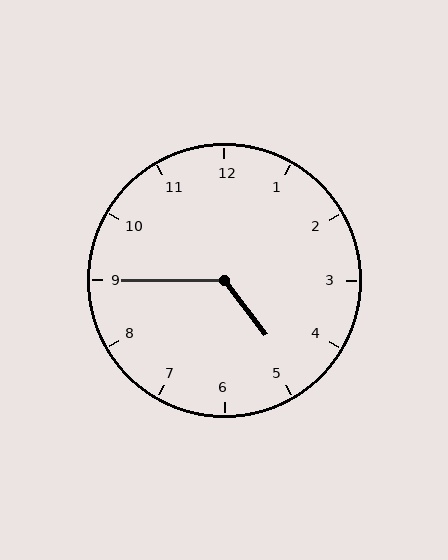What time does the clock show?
4:45.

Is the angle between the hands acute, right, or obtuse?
It is obtuse.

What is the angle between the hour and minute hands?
Approximately 128 degrees.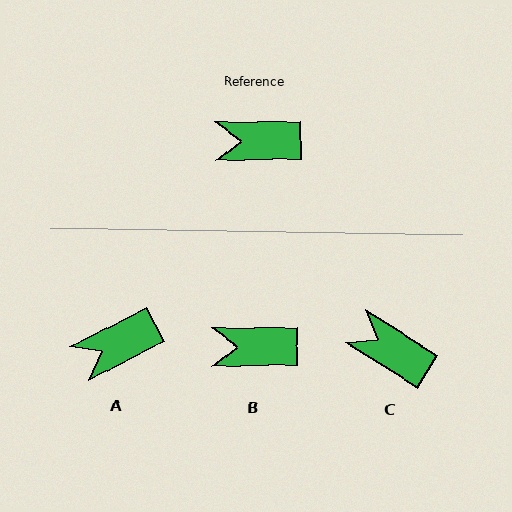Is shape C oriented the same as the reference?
No, it is off by about 33 degrees.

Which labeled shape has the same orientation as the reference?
B.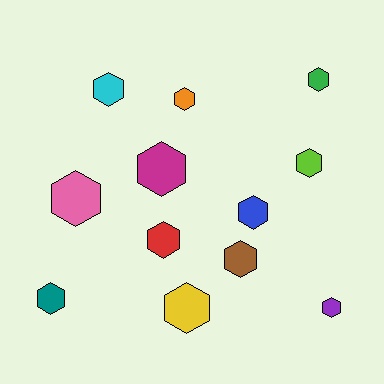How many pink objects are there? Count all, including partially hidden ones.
There is 1 pink object.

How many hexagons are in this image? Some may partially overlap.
There are 12 hexagons.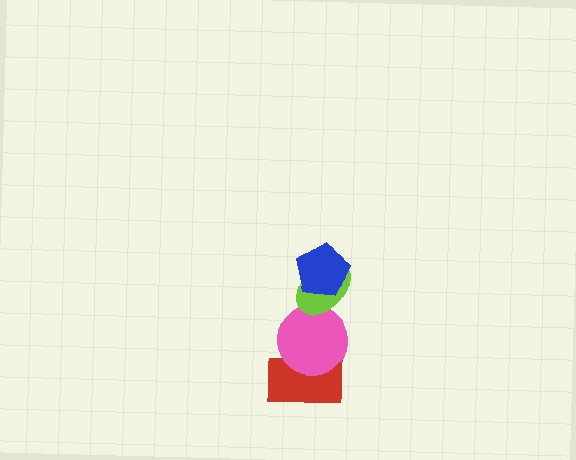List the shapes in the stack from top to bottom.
From top to bottom: the blue pentagon, the lime ellipse, the pink circle, the red rectangle.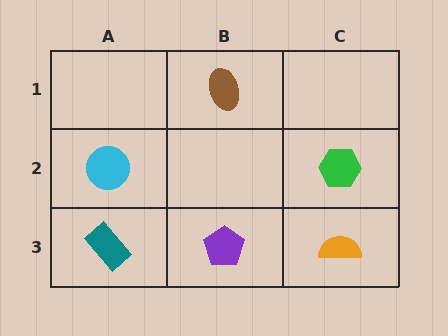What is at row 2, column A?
A cyan circle.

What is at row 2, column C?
A green hexagon.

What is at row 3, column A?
A teal rectangle.